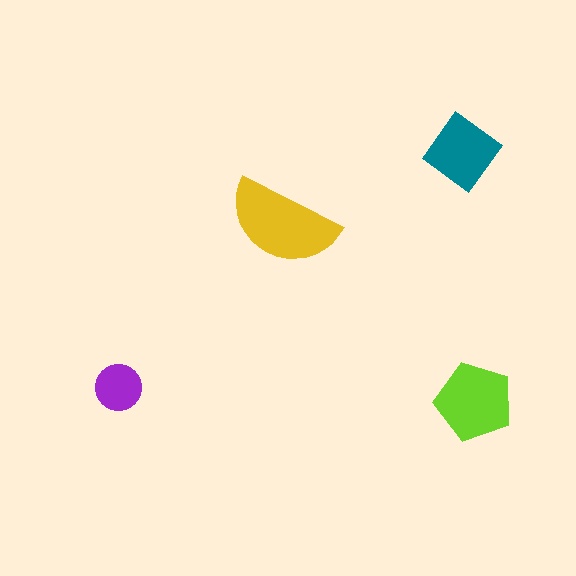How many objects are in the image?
There are 4 objects in the image.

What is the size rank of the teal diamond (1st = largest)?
3rd.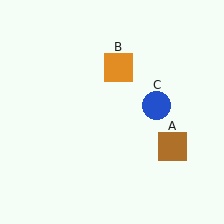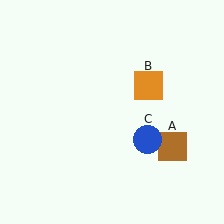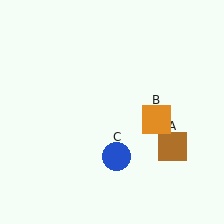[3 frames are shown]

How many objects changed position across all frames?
2 objects changed position: orange square (object B), blue circle (object C).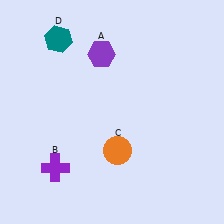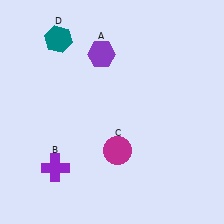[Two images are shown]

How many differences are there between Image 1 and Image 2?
There is 1 difference between the two images.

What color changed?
The circle (C) changed from orange in Image 1 to magenta in Image 2.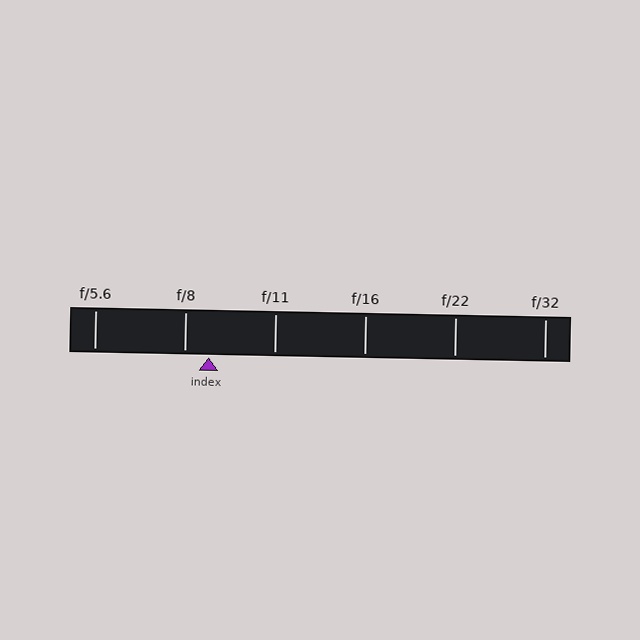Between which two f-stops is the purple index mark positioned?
The index mark is between f/8 and f/11.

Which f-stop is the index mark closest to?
The index mark is closest to f/8.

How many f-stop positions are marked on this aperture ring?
There are 6 f-stop positions marked.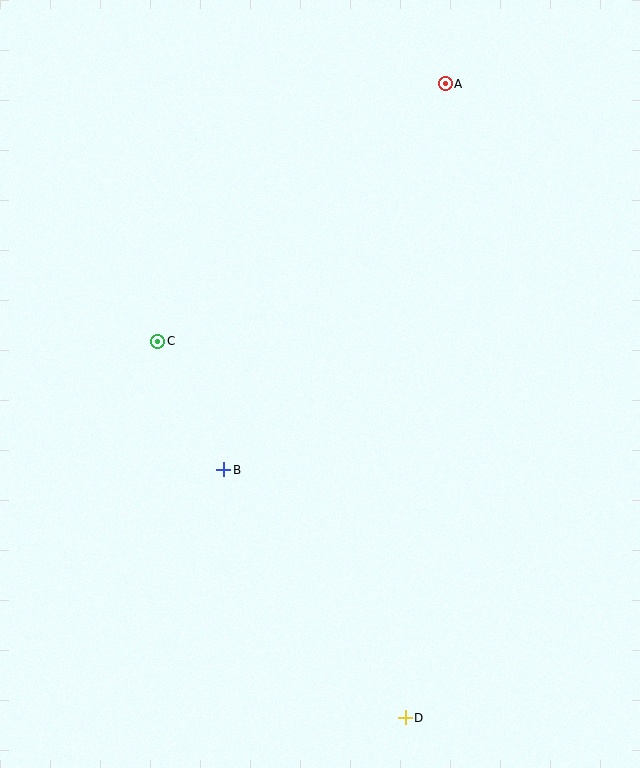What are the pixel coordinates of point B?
Point B is at (224, 470).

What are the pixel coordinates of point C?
Point C is at (158, 341).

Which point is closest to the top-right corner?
Point A is closest to the top-right corner.